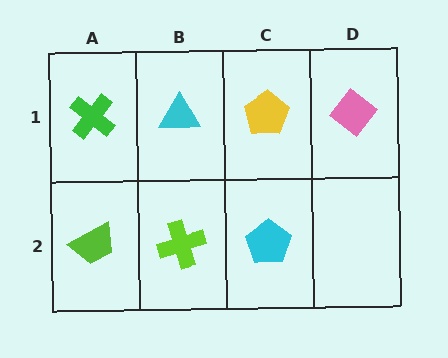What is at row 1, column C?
A yellow pentagon.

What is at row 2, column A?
A lime trapezoid.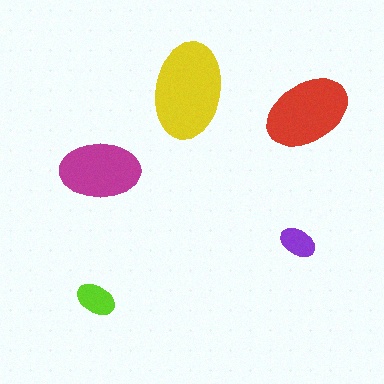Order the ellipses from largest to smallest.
the yellow one, the red one, the magenta one, the lime one, the purple one.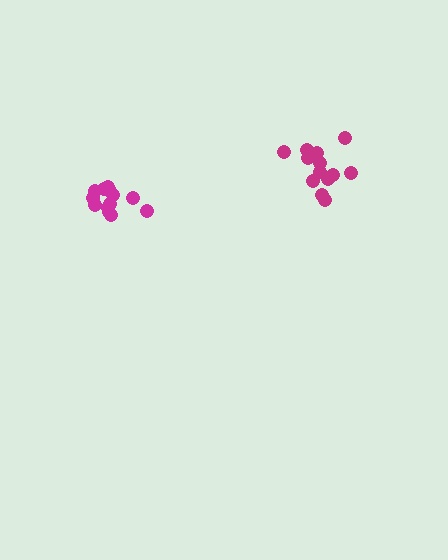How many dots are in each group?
Group 1: 13 dots, Group 2: 13 dots (26 total).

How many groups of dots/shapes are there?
There are 2 groups.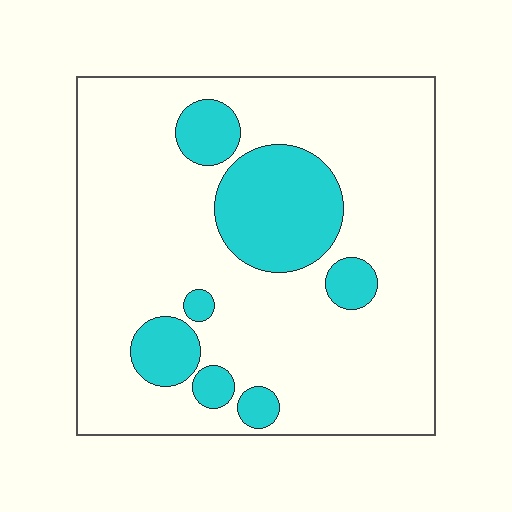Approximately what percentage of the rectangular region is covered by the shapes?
Approximately 20%.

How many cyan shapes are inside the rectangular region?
7.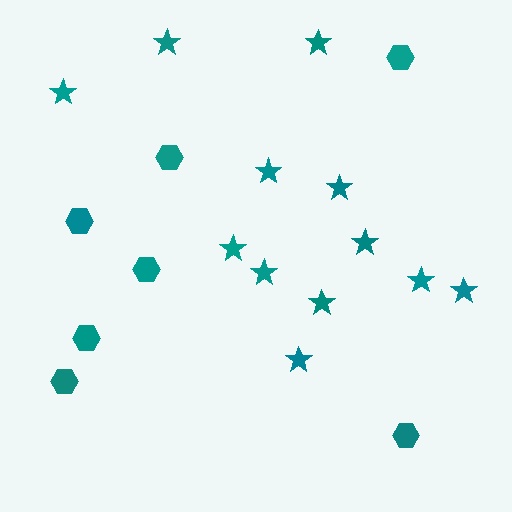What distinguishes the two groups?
There are 2 groups: one group of hexagons (7) and one group of stars (12).